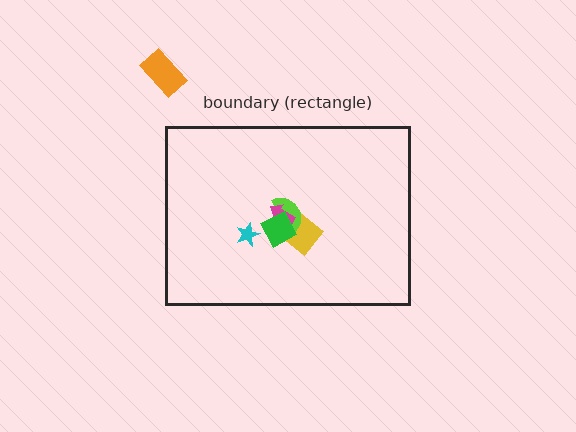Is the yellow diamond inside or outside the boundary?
Inside.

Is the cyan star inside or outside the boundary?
Inside.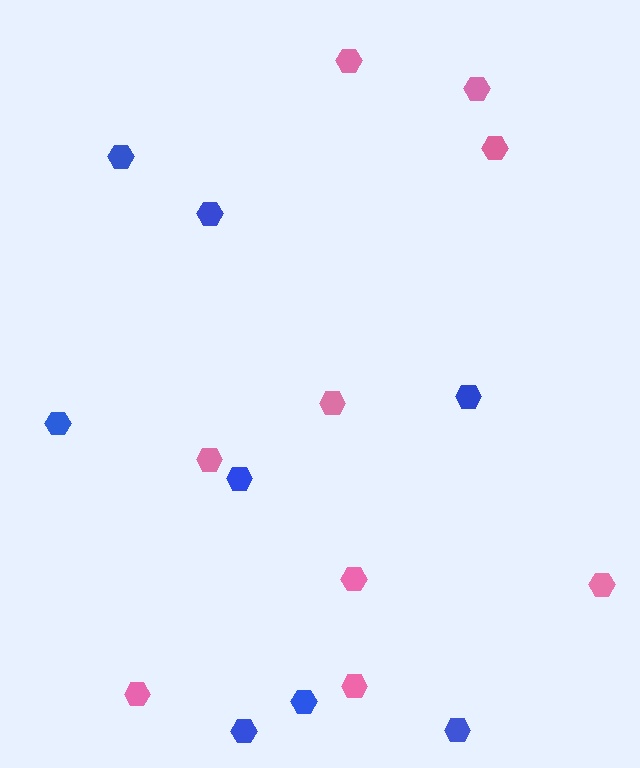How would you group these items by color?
There are 2 groups: one group of pink hexagons (9) and one group of blue hexagons (8).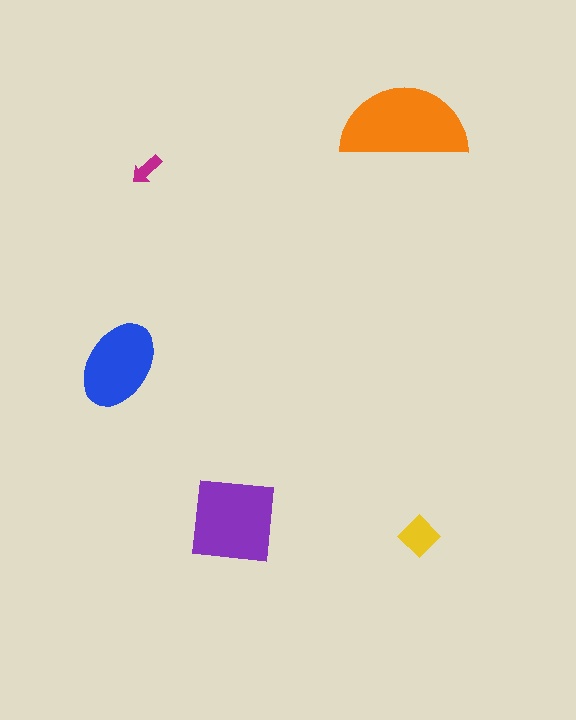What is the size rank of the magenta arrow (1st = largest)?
5th.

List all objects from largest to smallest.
The orange semicircle, the purple square, the blue ellipse, the yellow diamond, the magenta arrow.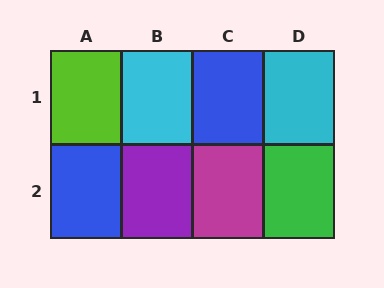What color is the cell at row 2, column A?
Blue.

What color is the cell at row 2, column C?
Magenta.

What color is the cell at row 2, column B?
Purple.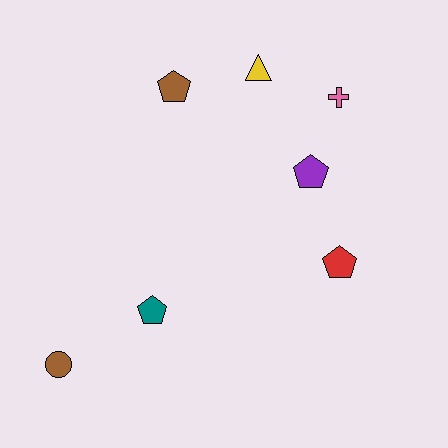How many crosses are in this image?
There is 1 cross.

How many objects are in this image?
There are 7 objects.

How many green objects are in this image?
There are no green objects.